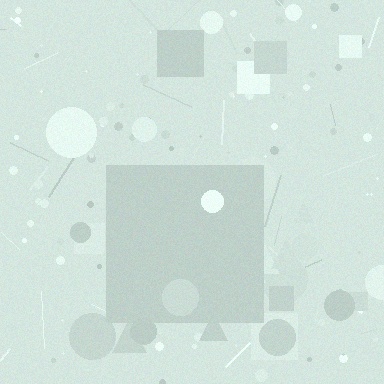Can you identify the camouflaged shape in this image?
The camouflaged shape is a square.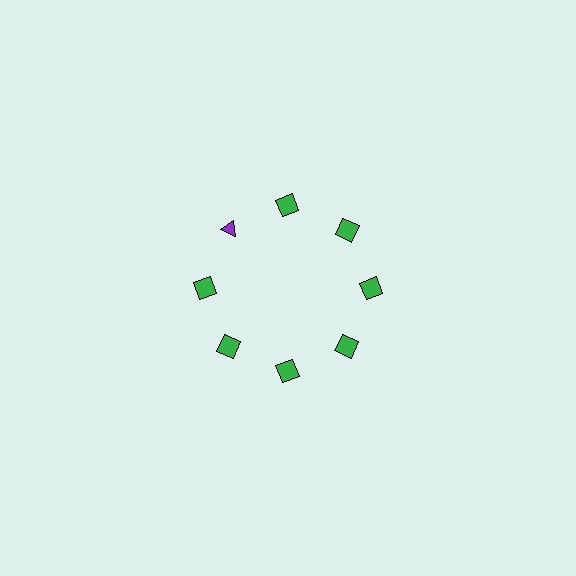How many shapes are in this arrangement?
There are 8 shapes arranged in a ring pattern.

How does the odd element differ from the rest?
It differs in both color (purple instead of green) and shape (triangle instead of square).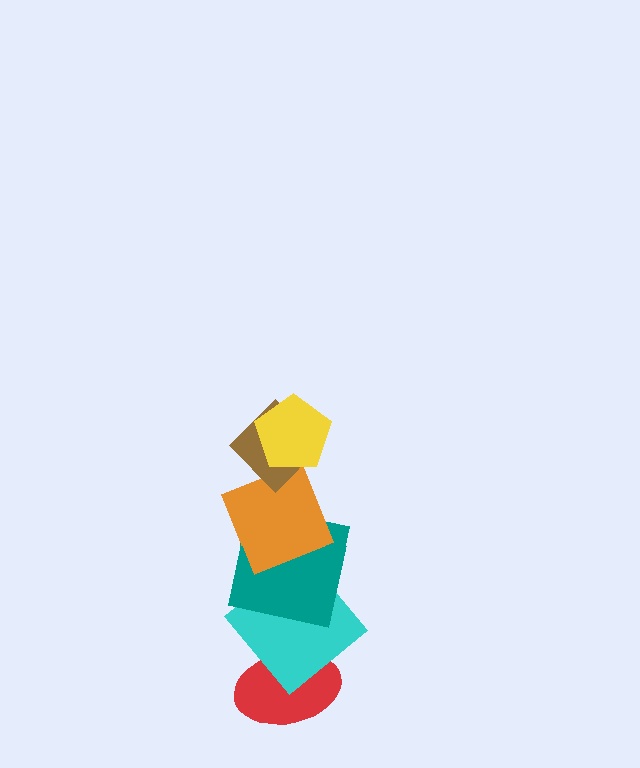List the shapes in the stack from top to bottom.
From top to bottom: the yellow pentagon, the brown diamond, the orange square, the teal square, the cyan diamond, the red ellipse.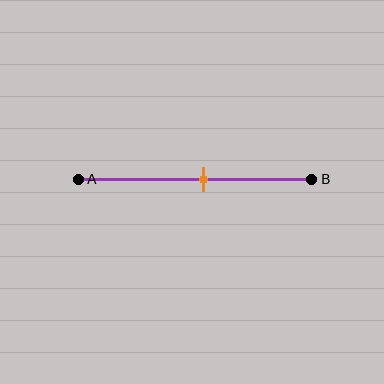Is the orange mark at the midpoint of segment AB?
No, the mark is at about 55% from A, not at the 50% midpoint.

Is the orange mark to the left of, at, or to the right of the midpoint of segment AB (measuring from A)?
The orange mark is to the right of the midpoint of segment AB.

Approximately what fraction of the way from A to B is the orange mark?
The orange mark is approximately 55% of the way from A to B.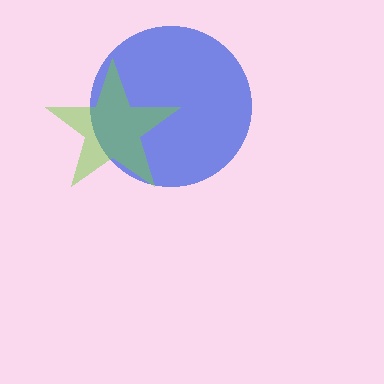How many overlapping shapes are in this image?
There are 2 overlapping shapes in the image.